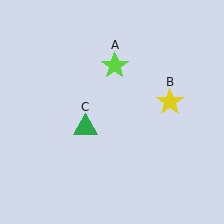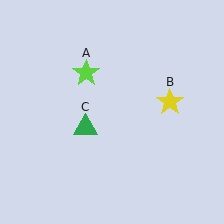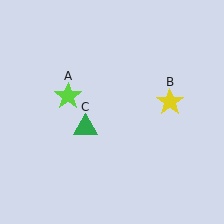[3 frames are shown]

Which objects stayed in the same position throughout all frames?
Yellow star (object B) and green triangle (object C) remained stationary.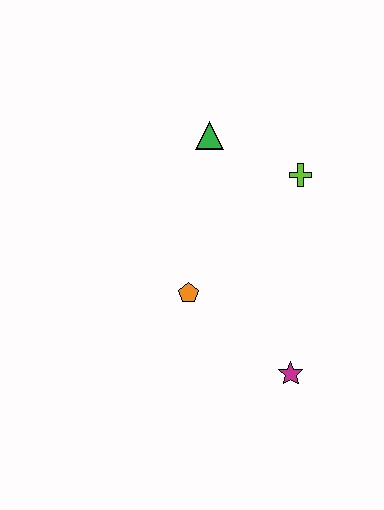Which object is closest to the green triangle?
The lime cross is closest to the green triangle.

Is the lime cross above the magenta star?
Yes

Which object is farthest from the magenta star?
The green triangle is farthest from the magenta star.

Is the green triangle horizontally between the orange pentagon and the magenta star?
Yes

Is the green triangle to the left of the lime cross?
Yes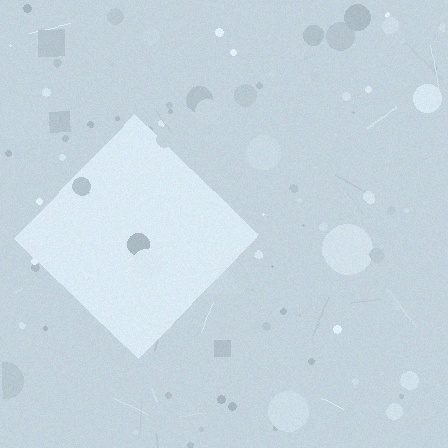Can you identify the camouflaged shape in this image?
The camouflaged shape is a diamond.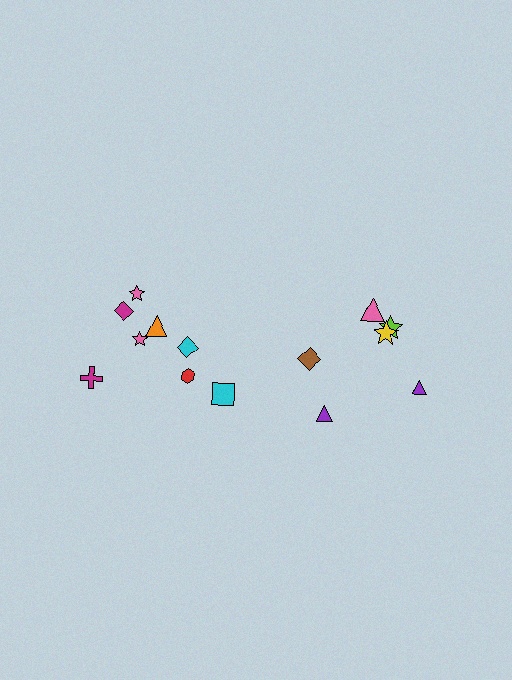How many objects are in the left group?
There are 8 objects.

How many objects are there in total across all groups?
There are 14 objects.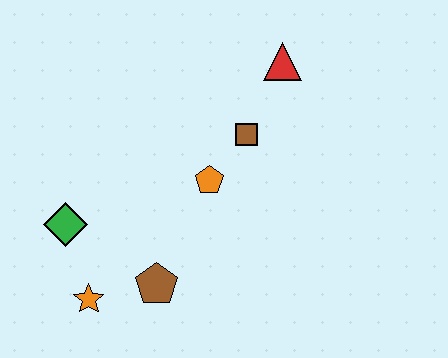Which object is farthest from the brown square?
The orange star is farthest from the brown square.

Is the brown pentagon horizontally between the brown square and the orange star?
Yes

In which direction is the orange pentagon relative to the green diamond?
The orange pentagon is to the right of the green diamond.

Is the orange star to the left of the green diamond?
No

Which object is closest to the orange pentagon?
The brown square is closest to the orange pentagon.